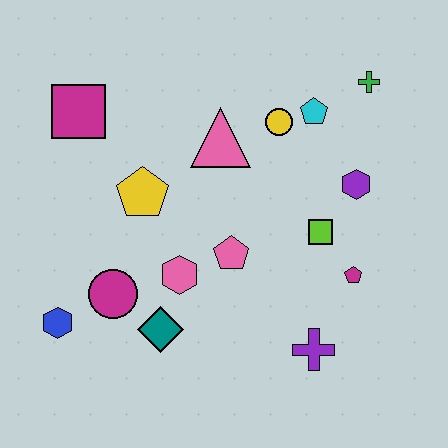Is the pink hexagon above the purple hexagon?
No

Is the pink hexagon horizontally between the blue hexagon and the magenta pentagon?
Yes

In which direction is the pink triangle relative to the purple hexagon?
The pink triangle is to the left of the purple hexagon.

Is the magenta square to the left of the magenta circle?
Yes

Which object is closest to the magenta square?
The yellow pentagon is closest to the magenta square.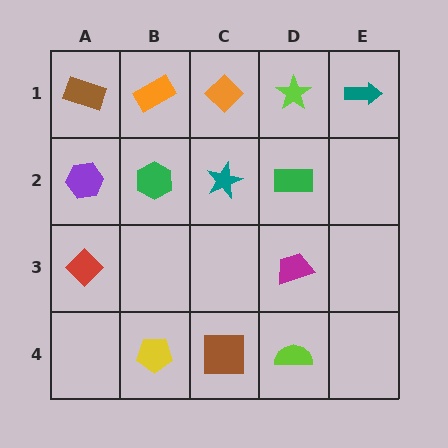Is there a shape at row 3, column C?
No, that cell is empty.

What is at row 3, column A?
A red diamond.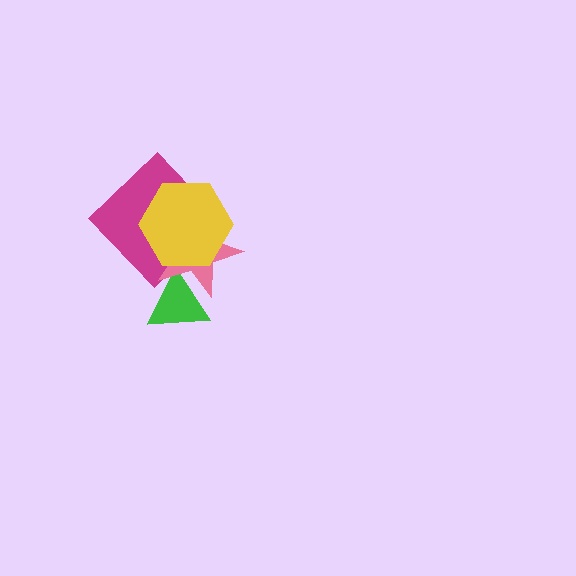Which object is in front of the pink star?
The yellow hexagon is in front of the pink star.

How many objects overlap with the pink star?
3 objects overlap with the pink star.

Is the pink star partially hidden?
Yes, it is partially covered by another shape.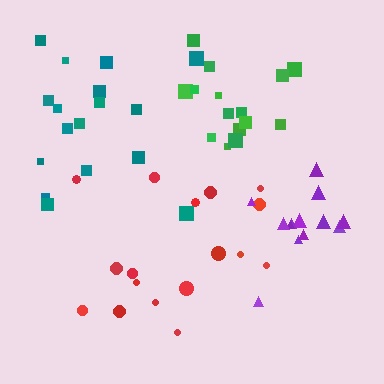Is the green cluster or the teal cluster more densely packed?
Green.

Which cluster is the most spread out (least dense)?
Red.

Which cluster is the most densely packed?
Green.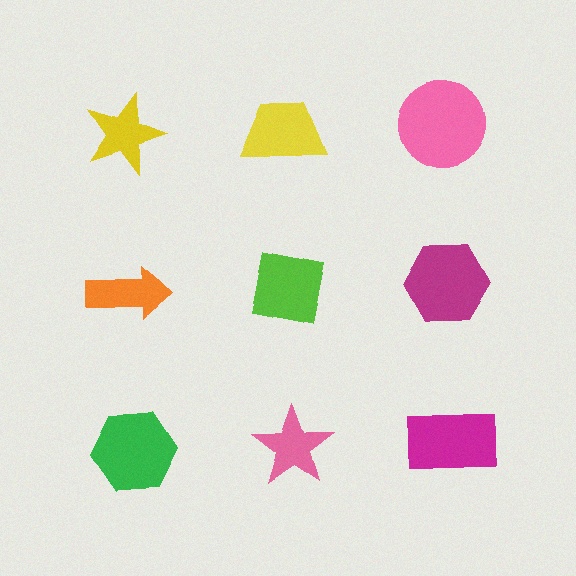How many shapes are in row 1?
3 shapes.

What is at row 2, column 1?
An orange arrow.